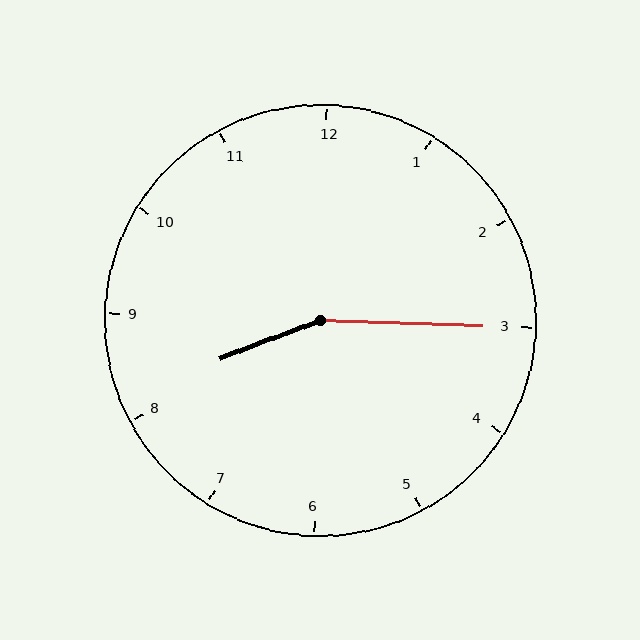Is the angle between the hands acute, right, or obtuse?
It is obtuse.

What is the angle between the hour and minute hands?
Approximately 158 degrees.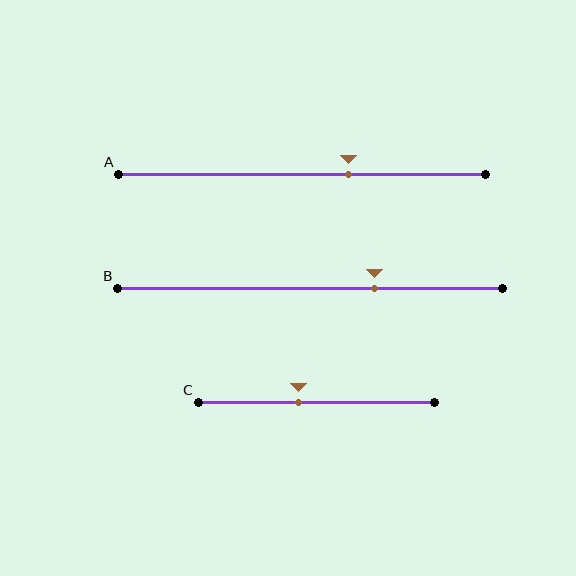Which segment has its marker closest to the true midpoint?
Segment C has its marker closest to the true midpoint.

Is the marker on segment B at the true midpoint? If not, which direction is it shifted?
No, the marker on segment B is shifted to the right by about 17% of the segment length.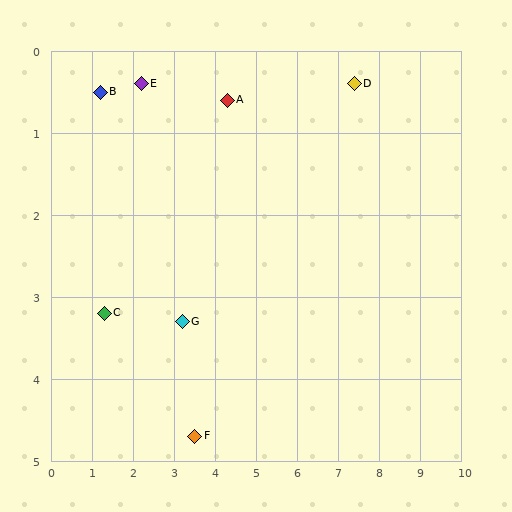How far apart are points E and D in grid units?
Points E and D are about 5.2 grid units apart.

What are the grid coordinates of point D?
Point D is at approximately (7.4, 0.4).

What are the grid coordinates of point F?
Point F is at approximately (3.5, 4.7).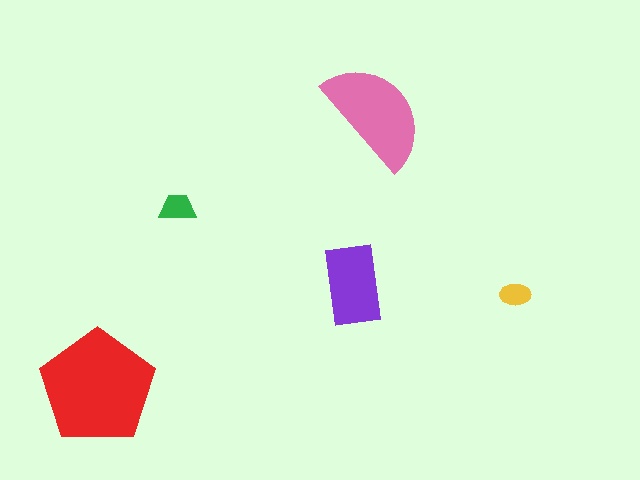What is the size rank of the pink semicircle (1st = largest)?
2nd.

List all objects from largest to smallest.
The red pentagon, the pink semicircle, the purple rectangle, the green trapezoid, the yellow ellipse.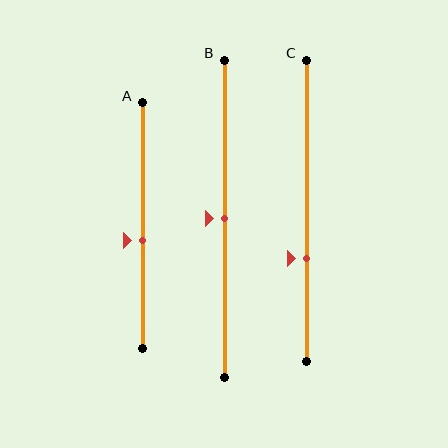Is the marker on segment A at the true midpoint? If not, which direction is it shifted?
No, the marker on segment A is shifted downward by about 6% of the segment length.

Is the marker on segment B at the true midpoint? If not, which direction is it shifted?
Yes, the marker on segment B is at the true midpoint.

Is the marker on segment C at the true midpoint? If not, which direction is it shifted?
No, the marker on segment C is shifted downward by about 16% of the segment length.